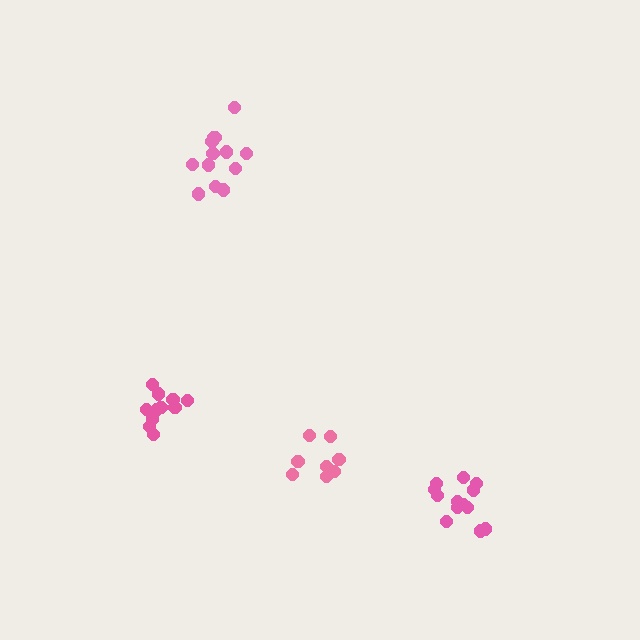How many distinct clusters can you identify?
There are 4 distinct clusters.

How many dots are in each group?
Group 1: 13 dots, Group 2: 8 dots, Group 3: 13 dots, Group 4: 11 dots (45 total).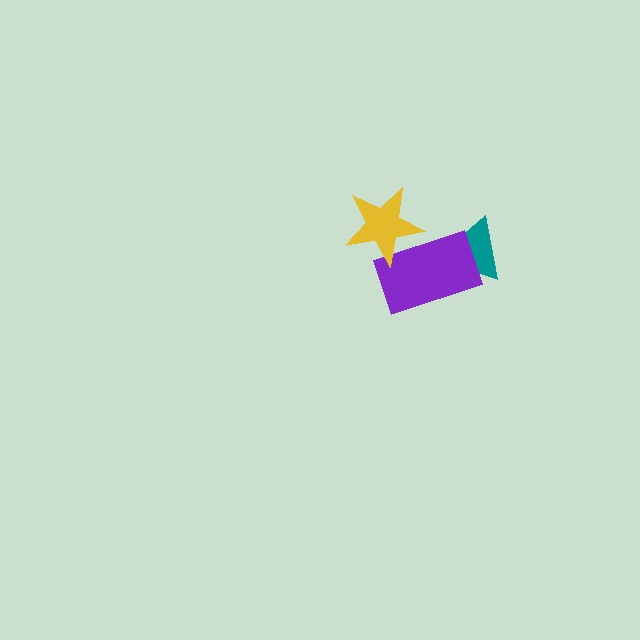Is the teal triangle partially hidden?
Yes, it is partially covered by another shape.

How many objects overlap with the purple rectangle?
2 objects overlap with the purple rectangle.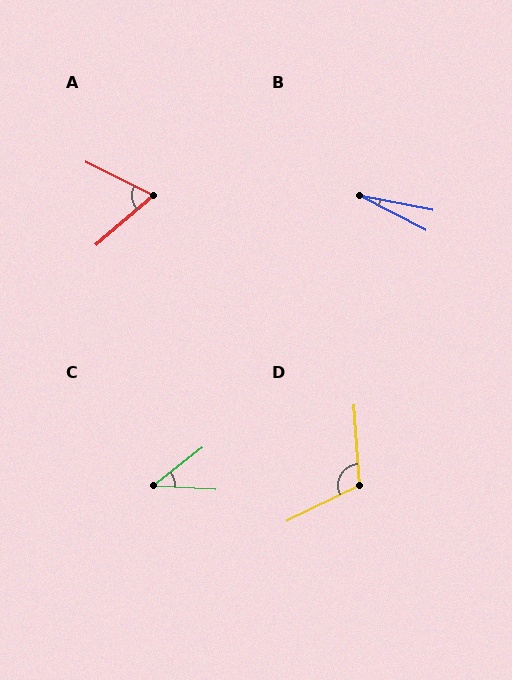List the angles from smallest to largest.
B (16°), C (41°), A (67°), D (112°).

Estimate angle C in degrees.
Approximately 41 degrees.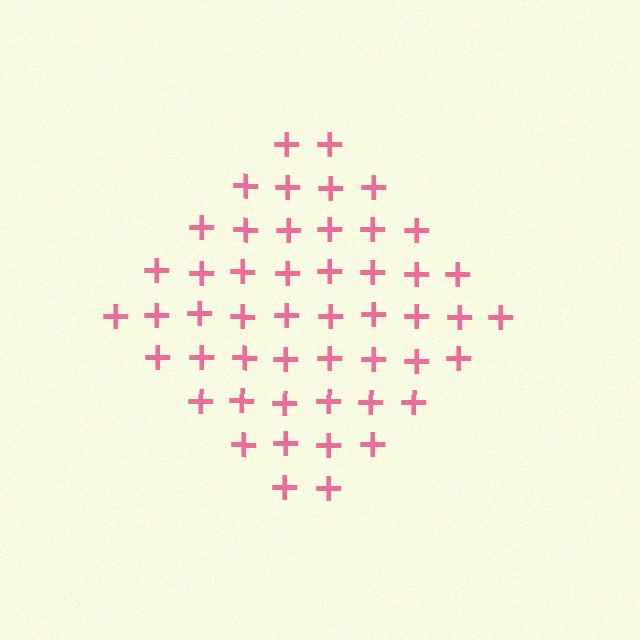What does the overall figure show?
The overall figure shows a diamond.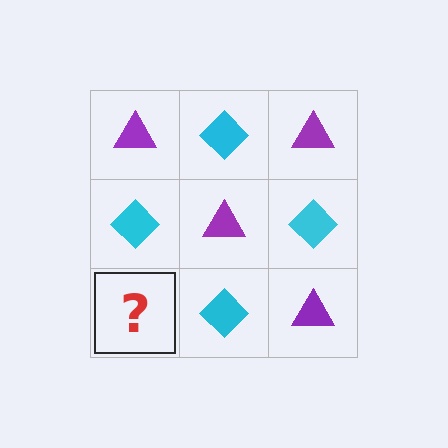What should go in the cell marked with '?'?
The missing cell should contain a purple triangle.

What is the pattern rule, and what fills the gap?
The rule is that it alternates purple triangle and cyan diamond in a checkerboard pattern. The gap should be filled with a purple triangle.